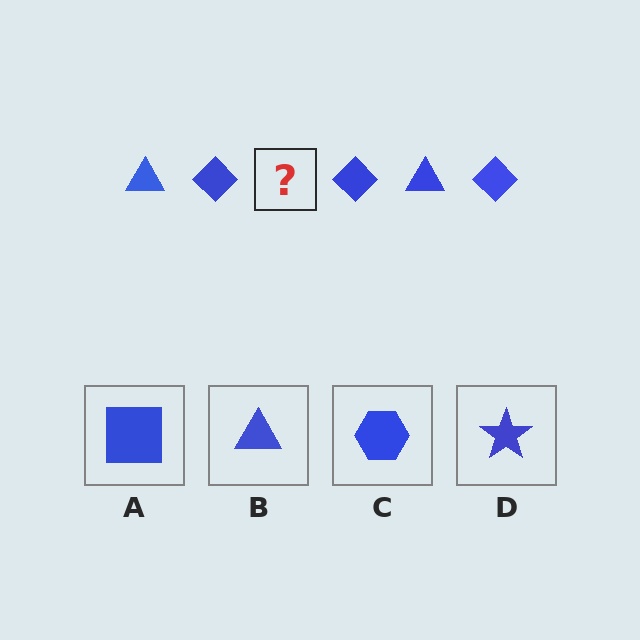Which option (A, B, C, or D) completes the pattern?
B.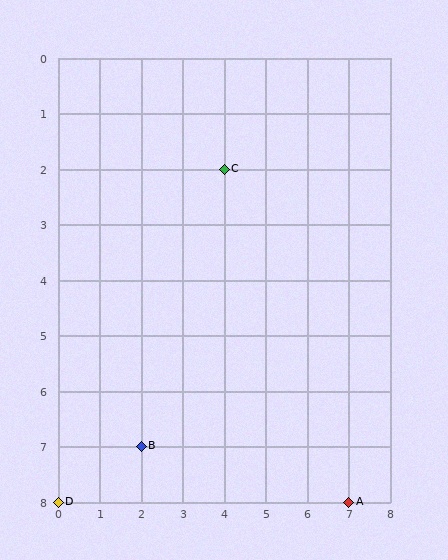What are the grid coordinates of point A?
Point A is at grid coordinates (7, 8).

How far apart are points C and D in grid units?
Points C and D are 4 columns and 6 rows apart (about 7.2 grid units diagonally).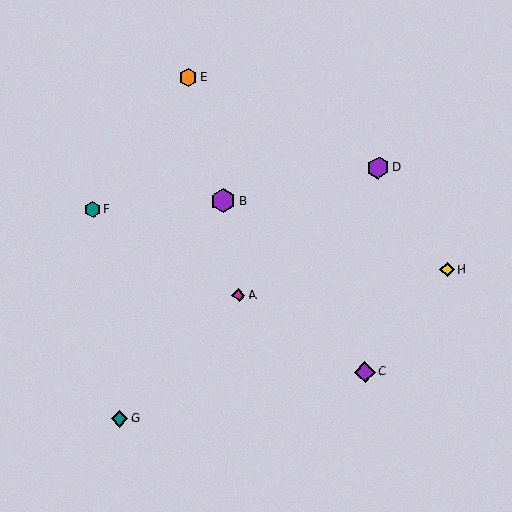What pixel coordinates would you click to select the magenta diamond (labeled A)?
Click at (239, 295) to select the magenta diamond A.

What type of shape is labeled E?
Shape E is an orange hexagon.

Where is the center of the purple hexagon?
The center of the purple hexagon is at (378, 168).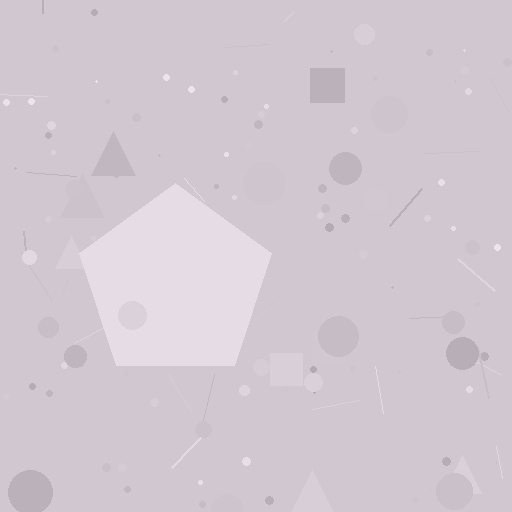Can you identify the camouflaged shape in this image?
The camouflaged shape is a pentagon.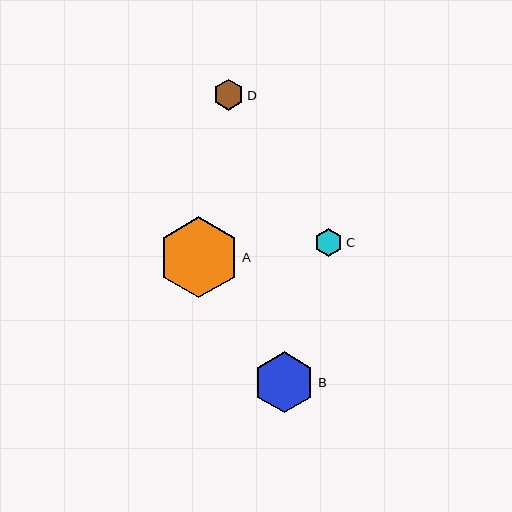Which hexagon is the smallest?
Hexagon C is the smallest with a size of approximately 28 pixels.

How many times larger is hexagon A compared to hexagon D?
Hexagon A is approximately 2.6 times the size of hexagon D.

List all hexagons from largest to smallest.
From largest to smallest: A, B, D, C.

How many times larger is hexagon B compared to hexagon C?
Hexagon B is approximately 2.2 times the size of hexagon C.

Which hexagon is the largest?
Hexagon A is the largest with a size of approximately 81 pixels.